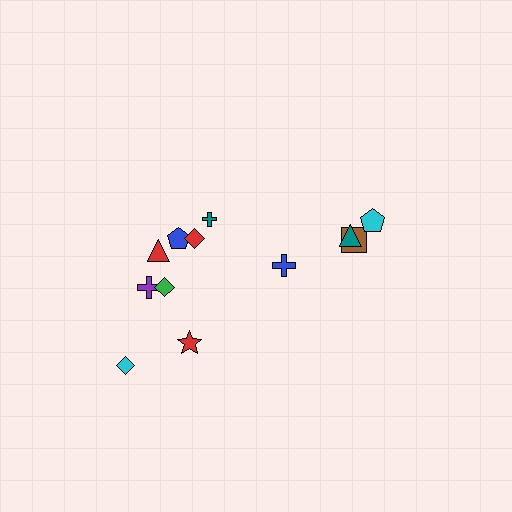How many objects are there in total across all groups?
There are 12 objects.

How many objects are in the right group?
There are 4 objects.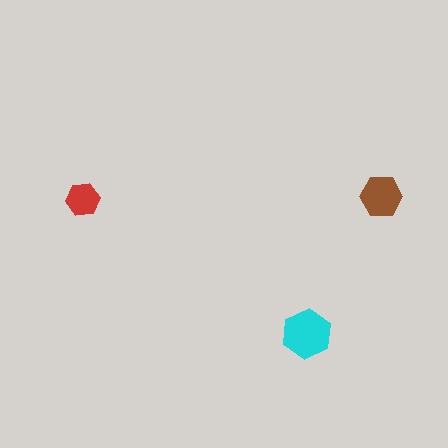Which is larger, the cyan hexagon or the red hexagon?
The cyan one.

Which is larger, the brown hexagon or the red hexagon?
The brown one.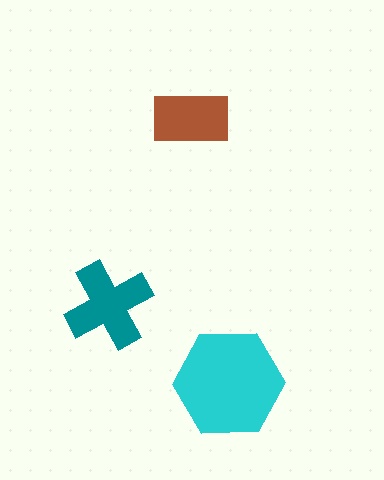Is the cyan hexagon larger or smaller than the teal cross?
Larger.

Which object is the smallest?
The brown rectangle.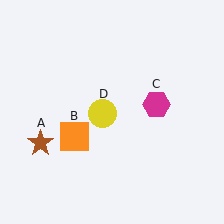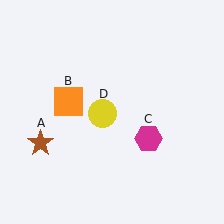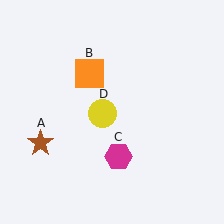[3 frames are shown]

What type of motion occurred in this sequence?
The orange square (object B), magenta hexagon (object C) rotated clockwise around the center of the scene.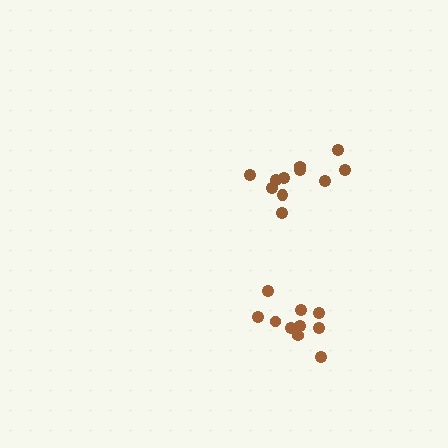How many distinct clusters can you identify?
There are 2 distinct clusters.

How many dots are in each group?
Group 1: 11 dots, Group 2: 10 dots (21 total).